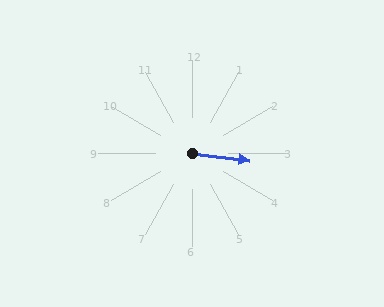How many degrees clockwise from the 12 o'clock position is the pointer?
Approximately 97 degrees.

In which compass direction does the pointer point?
East.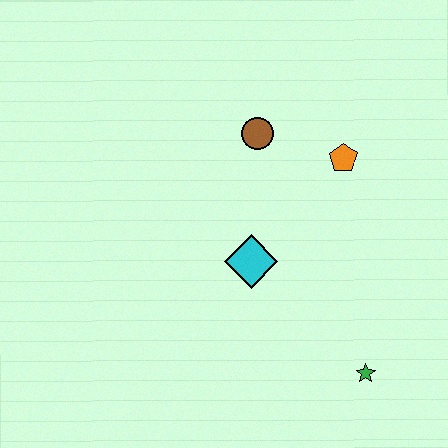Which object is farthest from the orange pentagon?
The green star is farthest from the orange pentagon.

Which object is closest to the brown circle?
The orange pentagon is closest to the brown circle.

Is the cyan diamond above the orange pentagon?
No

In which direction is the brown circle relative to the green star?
The brown circle is above the green star.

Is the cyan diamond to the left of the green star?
Yes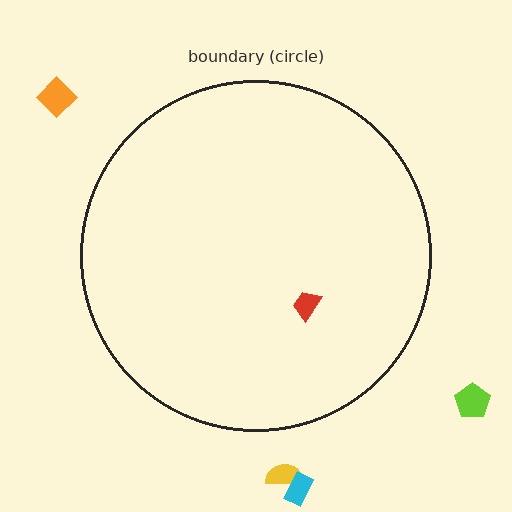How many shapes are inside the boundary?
1 inside, 4 outside.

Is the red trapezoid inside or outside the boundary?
Inside.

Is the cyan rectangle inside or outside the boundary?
Outside.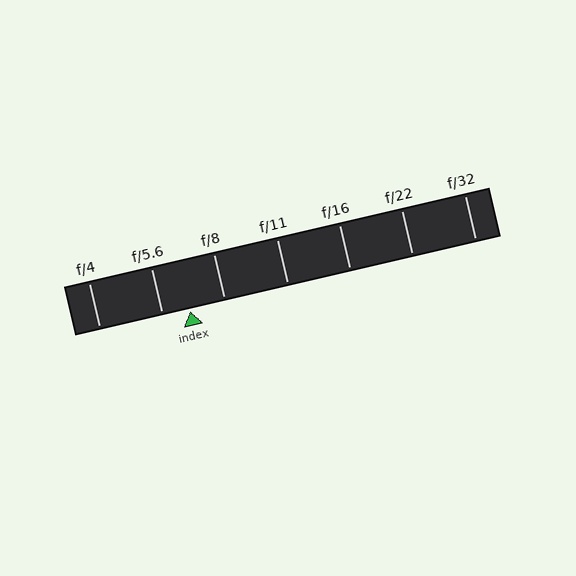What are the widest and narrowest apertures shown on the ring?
The widest aperture shown is f/4 and the narrowest is f/32.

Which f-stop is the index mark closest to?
The index mark is closest to f/5.6.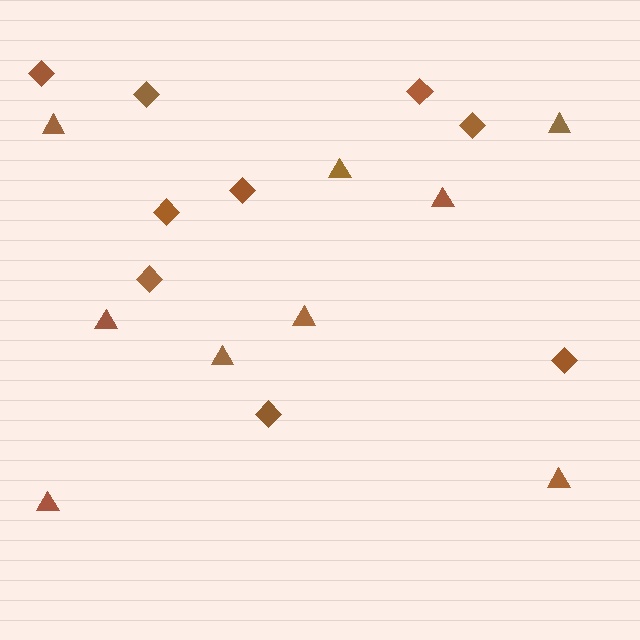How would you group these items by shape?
There are 2 groups: one group of diamonds (9) and one group of triangles (9).